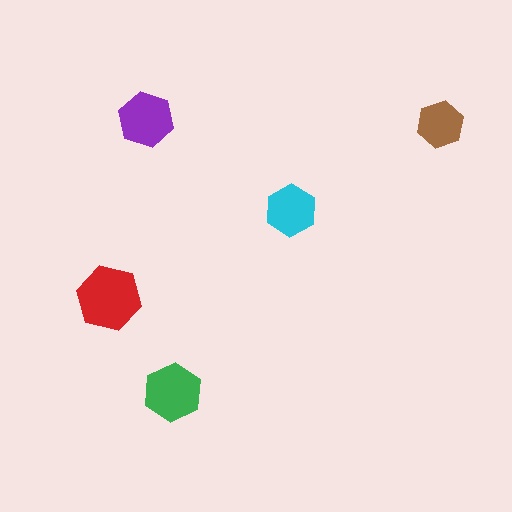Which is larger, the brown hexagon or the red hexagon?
The red one.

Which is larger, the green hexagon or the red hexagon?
The red one.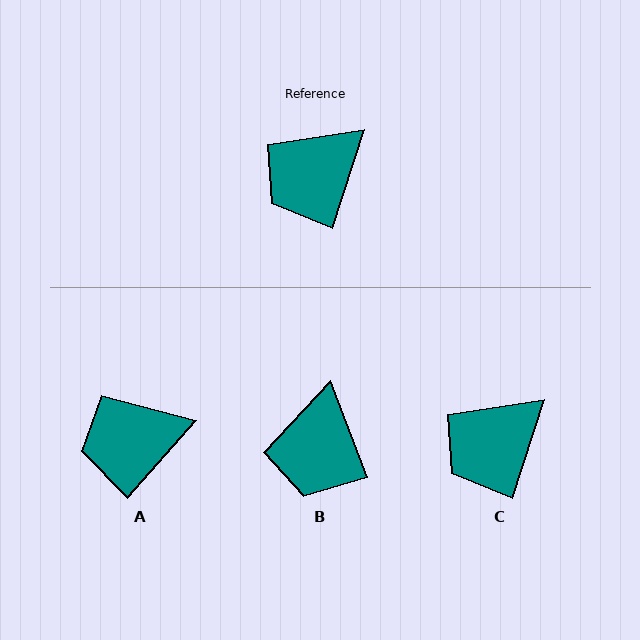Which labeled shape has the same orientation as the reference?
C.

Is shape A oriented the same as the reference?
No, it is off by about 23 degrees.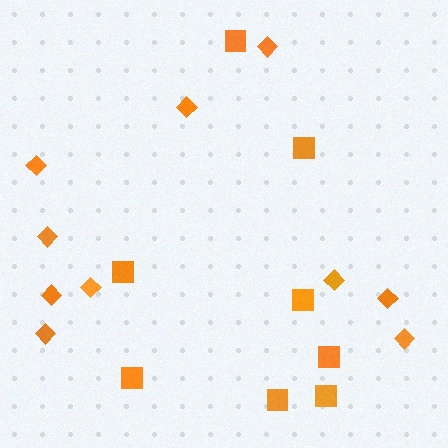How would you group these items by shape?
There are 2 groups: one group of squares (8) and one group of diamonds (10).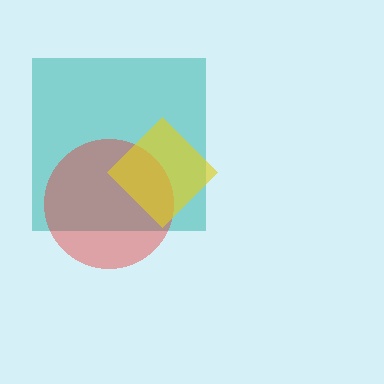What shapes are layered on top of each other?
The layered shapes are: a teal square, a red circle, a yellow diamond.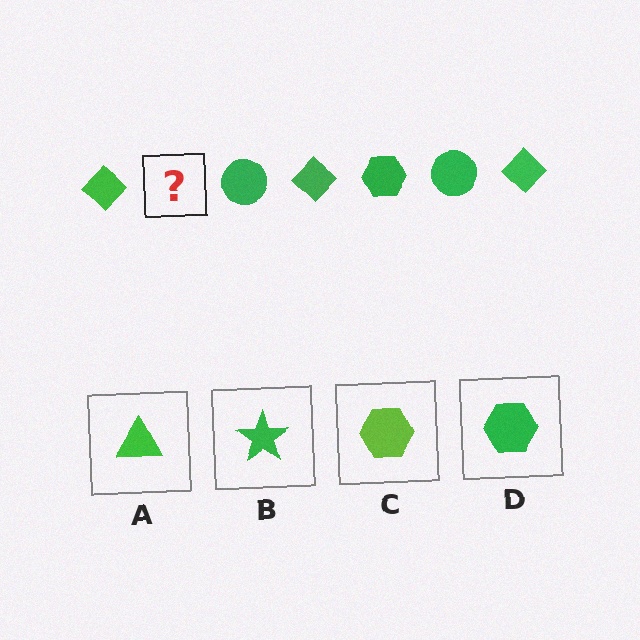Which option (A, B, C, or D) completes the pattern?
D.